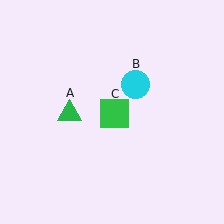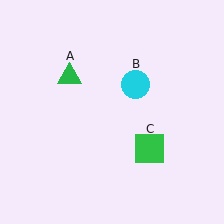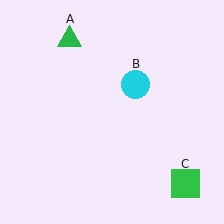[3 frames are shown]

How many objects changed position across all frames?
2 objects changed position: green triangle (object A), green square (object C).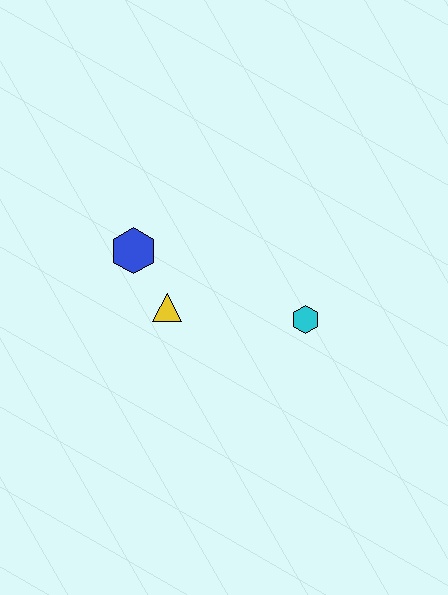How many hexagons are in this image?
There are 2 hexagons.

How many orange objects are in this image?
There are no orange objects.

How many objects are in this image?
There are 3 objects.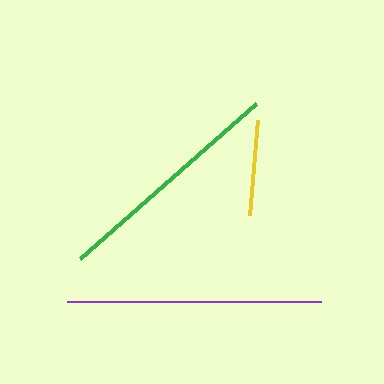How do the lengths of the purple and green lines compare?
The purple and green lines are approximately the same length.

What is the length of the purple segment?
The purple segment is approximately 254 pixels long.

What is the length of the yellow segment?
The yellow segment is approximately 95 pixels long.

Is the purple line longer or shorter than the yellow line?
The purple line is longer than the yellow line.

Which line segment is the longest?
The purple line is the longest at approximately 254 pixels.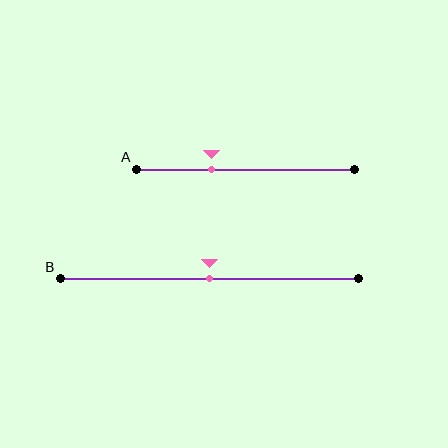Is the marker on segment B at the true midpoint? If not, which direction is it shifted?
Yes, the marker on segment B is at the true midpoint.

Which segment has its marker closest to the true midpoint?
Segment B has its marker closest to the true midpoint.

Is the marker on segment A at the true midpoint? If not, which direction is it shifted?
No, the marker on segment A is shifted to the left by about 16% of the segment length.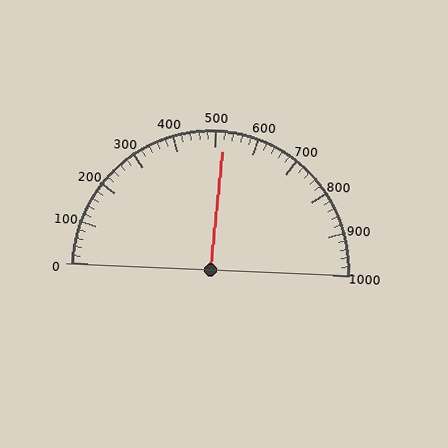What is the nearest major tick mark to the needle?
The nearest major tick mark is 500.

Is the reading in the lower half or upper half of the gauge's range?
The reading is in the upper half of the range (0 to 1000).